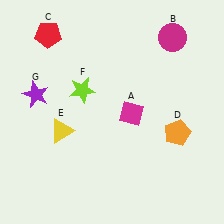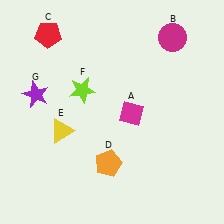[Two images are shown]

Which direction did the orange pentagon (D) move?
The orange pentagon (D) moved left.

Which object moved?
The orange pentagon (D) moved left.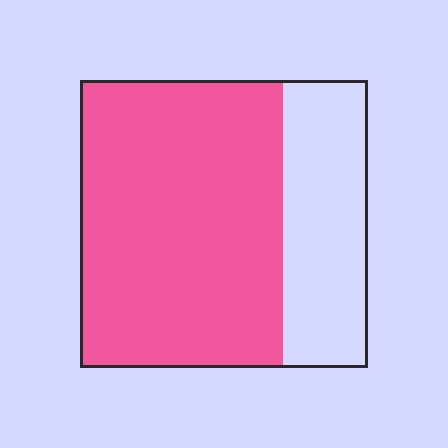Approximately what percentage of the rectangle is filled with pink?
Approximately 70%.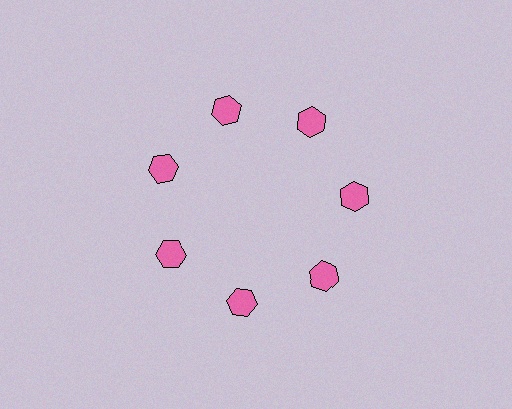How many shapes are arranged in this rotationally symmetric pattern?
There are 7 shapes, arranged in 7 groups of 1.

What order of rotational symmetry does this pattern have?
This pattern has 7-fold rotational symmetry.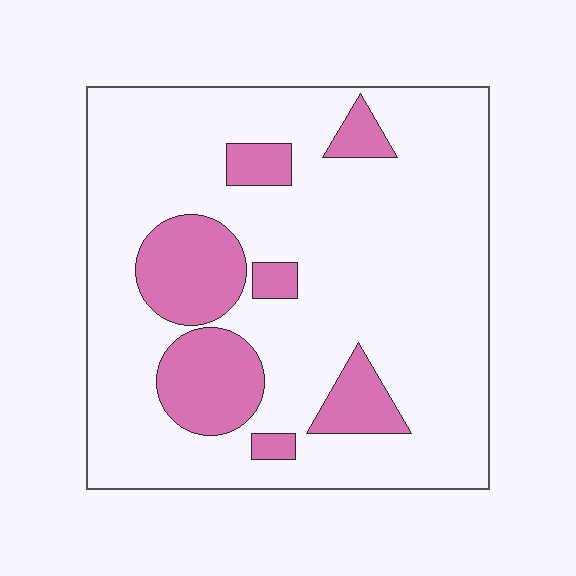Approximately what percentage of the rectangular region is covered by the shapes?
Approximately 20%.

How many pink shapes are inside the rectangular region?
7.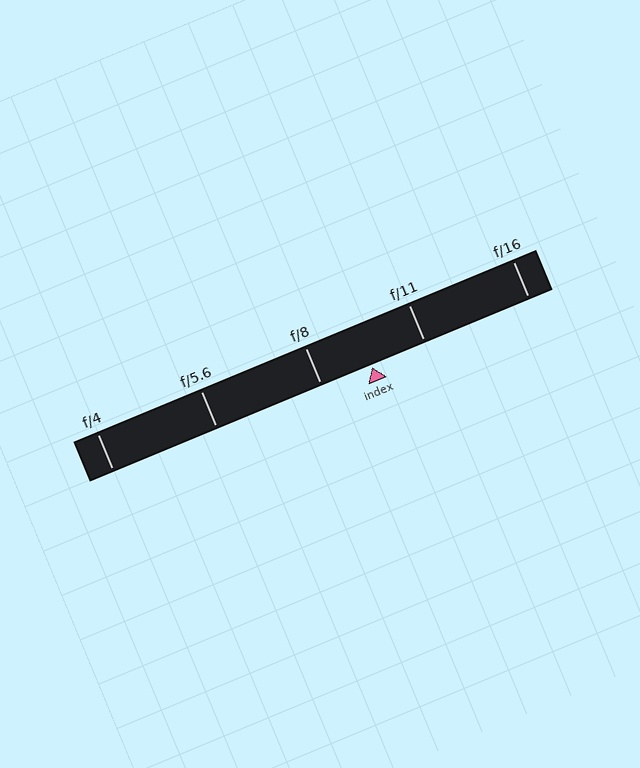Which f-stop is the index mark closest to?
The index mark is closest to f/8.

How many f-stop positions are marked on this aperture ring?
There are 5 f-stop positions marked.